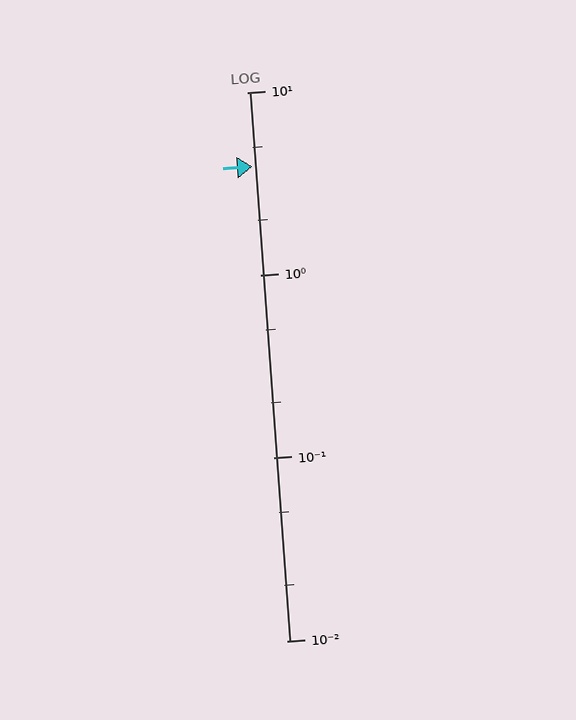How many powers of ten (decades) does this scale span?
The scale spans 3 decades, from 0.01 to 10.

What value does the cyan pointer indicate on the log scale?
The pointer indicates approximately 3.9.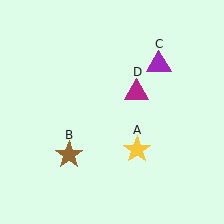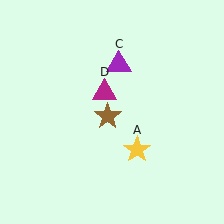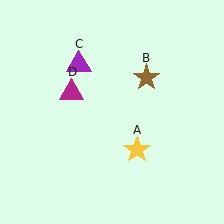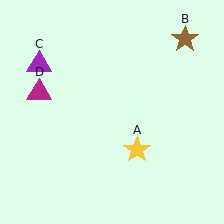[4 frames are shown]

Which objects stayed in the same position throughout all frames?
Yellow star (object A) remained stationary.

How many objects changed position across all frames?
3 objects changed position: brown star (object B), purple triangle (object C), magenta triangle (object D).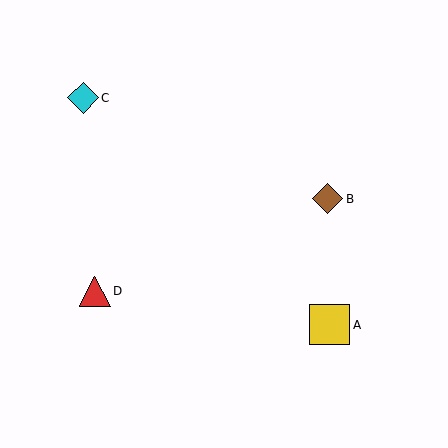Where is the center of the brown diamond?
The center of the brown diamond is at (328, 199).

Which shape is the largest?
The yellow square (labeled A) is the largest.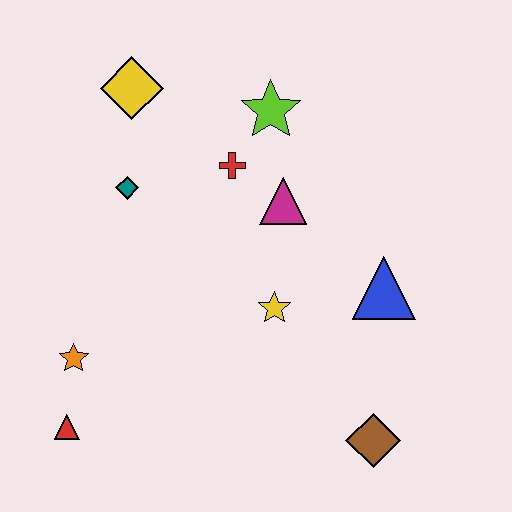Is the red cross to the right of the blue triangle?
No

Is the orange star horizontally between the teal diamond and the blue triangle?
No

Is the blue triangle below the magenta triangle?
Yes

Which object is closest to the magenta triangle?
The red cross is closest to the magenta triangle.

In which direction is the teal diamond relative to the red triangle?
The teal diamond is above the red triangle.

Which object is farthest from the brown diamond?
The yellow diamond is farthest from the brown diamond.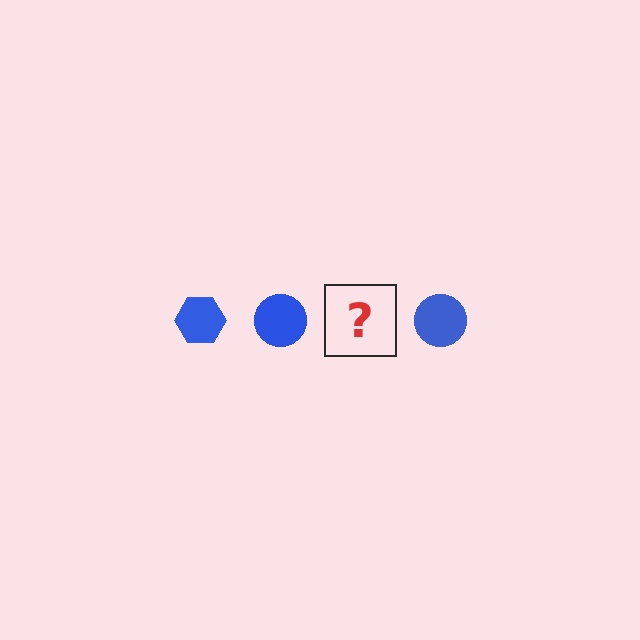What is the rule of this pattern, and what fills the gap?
The rule is that the pattern cycles through hexagon, circle shapes in blue. The gap should be filled with a blue hexagon.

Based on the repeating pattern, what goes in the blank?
The blank should be a blue hexagon.